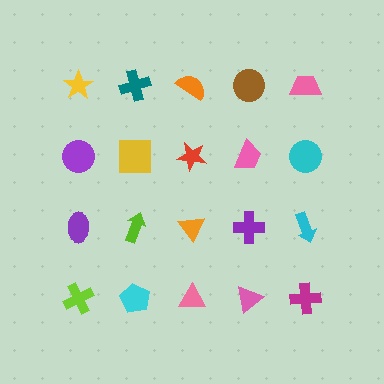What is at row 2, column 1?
A purple circle.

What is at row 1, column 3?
An orange semicircle.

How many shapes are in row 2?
5 shapes.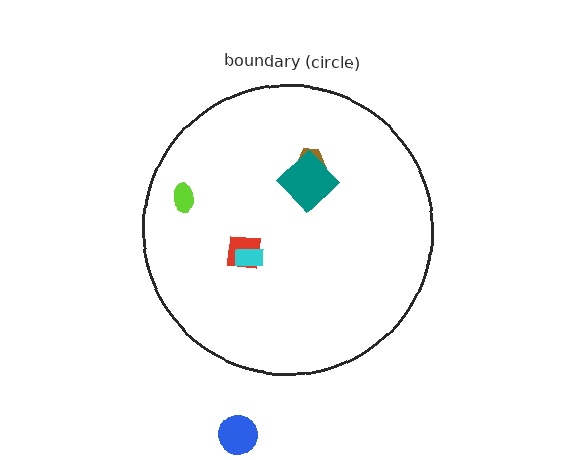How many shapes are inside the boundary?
5 inside, 1 outside.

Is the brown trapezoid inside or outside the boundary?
Inside.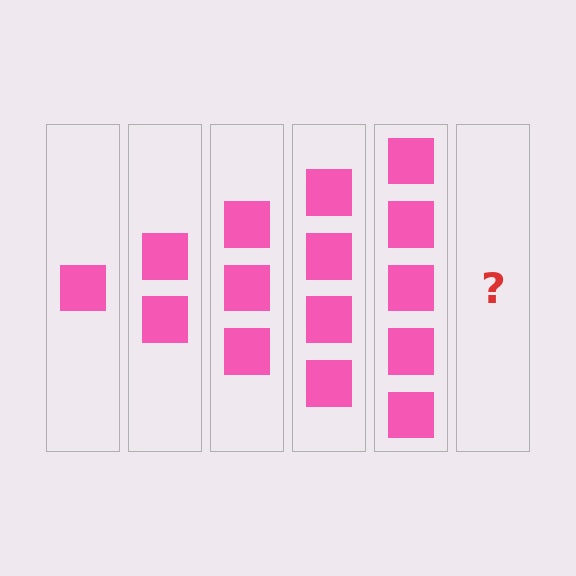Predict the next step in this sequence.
The next step is 6 squares.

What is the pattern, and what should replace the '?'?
The pattern is that each step adds one more square. The '?' should be 6 squares.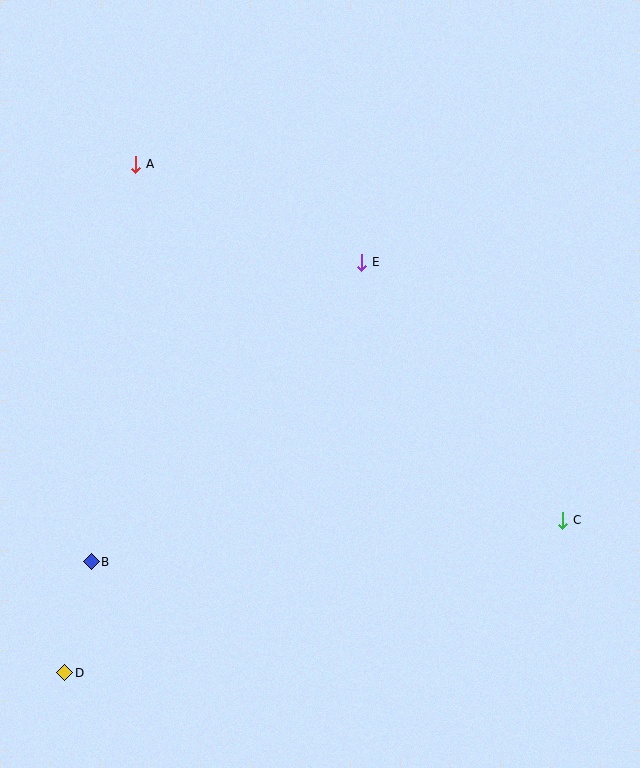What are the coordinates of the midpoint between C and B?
The midpoint between C and B is at (327, 541).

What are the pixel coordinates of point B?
Point B is at (91, 562).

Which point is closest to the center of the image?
Point E at (362, 262) is closest to the center.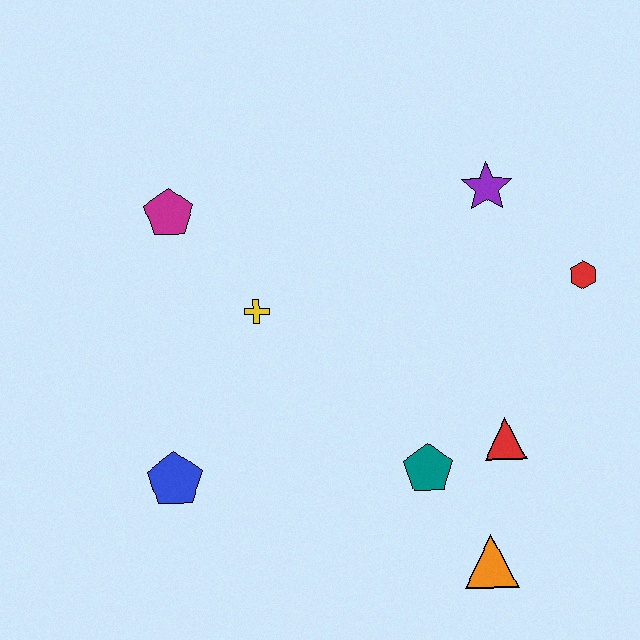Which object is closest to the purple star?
The red hexagon is closest to the purple star.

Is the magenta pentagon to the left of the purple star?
Yes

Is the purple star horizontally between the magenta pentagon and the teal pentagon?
No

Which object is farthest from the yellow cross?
The orange triangle is farthest from the yellow cross.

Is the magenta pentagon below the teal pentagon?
No